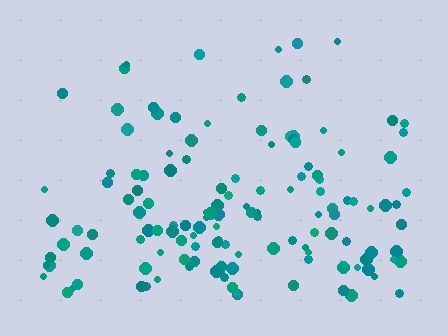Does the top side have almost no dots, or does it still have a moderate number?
Still a moderate number, just noticeably fewer than the bottom.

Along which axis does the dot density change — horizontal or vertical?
Vertical.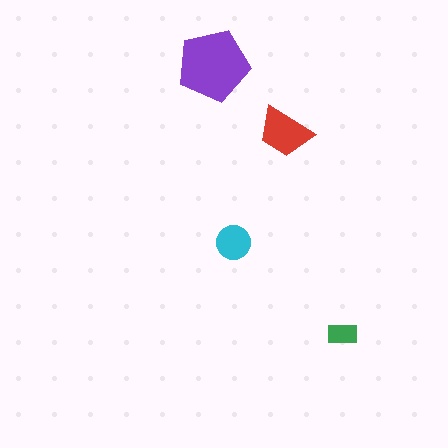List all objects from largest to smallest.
The purple pentagon, the red trapezoid, the cyan circle, the green rectangle.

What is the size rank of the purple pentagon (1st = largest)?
1st.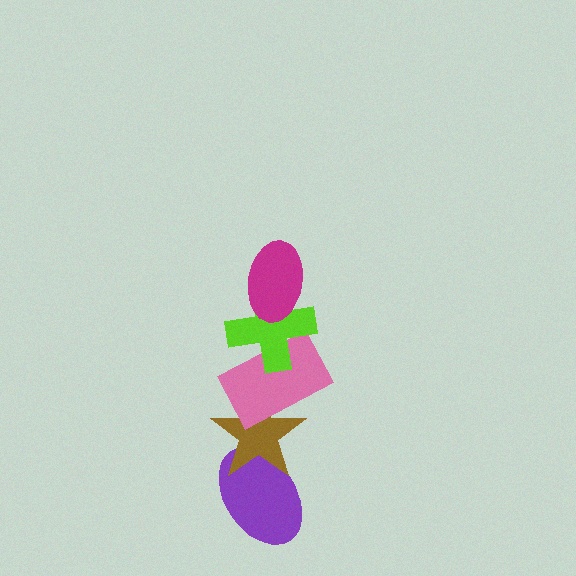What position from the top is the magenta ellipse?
The magenta ellipse is 1st from the top.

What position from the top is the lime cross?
The lime cross is 2nd from the top.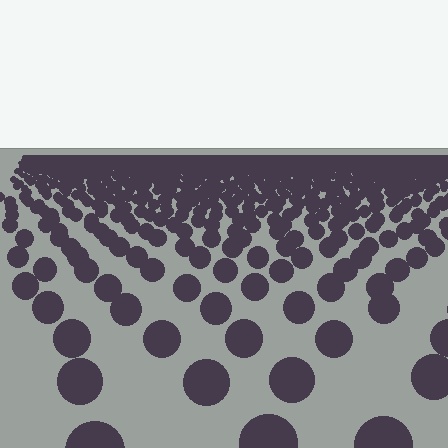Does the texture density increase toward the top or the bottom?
Density increases toward the top.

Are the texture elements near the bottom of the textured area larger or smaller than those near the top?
Larger. Near the bottom, elements are closer to the viewer and appear at a bigger on-screen size.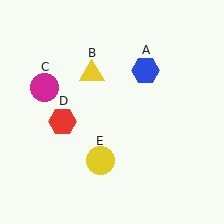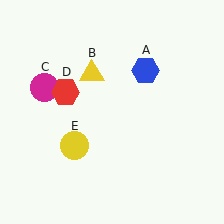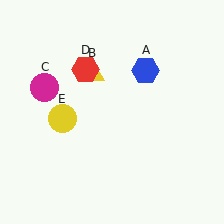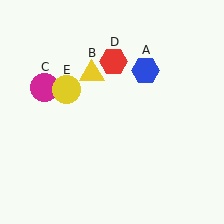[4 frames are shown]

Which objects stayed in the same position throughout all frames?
Blue hexagon (object A) and yellow triangle (object B) and magenta circle (object C) remained stationary.